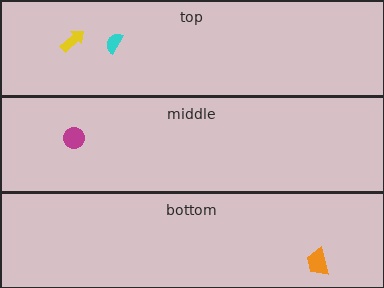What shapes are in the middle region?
The magenta circle.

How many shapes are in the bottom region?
1.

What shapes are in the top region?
The cyan semicircle, the yellow arrow.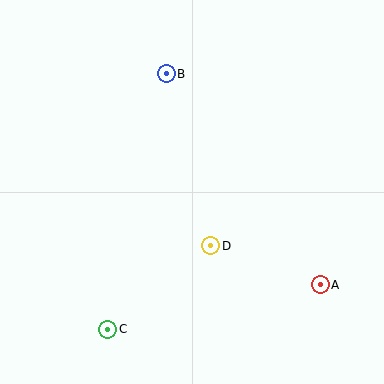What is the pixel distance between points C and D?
The distance between C and D is 133 pixels.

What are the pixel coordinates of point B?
Point B is at (166, 74).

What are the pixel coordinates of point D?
Point D is at (211, 246).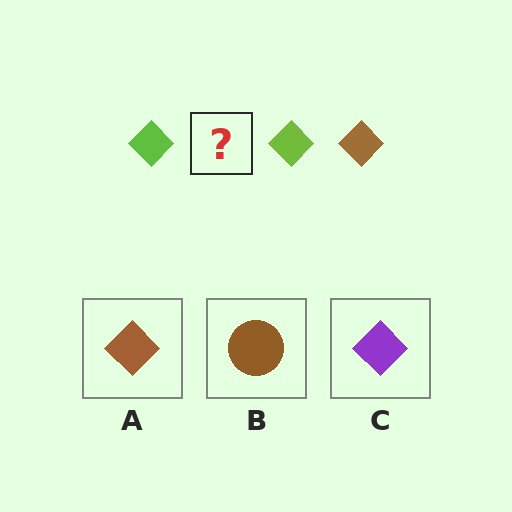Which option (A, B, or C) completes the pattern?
A.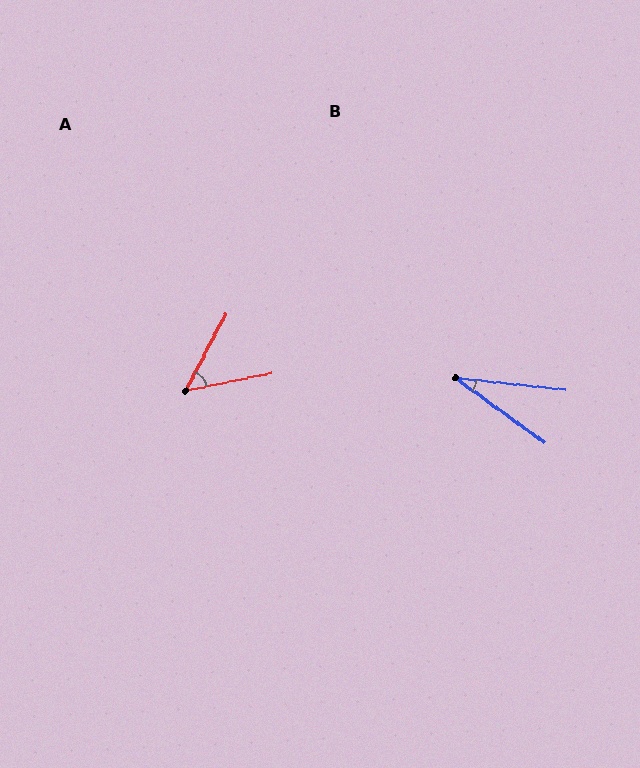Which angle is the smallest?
B, at approximately 30 degrees.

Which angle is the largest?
A, at approximately 51 degrees.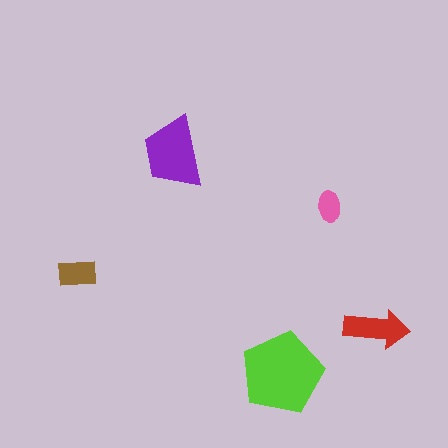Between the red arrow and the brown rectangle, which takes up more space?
The red arrow.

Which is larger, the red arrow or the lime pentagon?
The lime pentagon.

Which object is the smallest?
The pink ellipse.